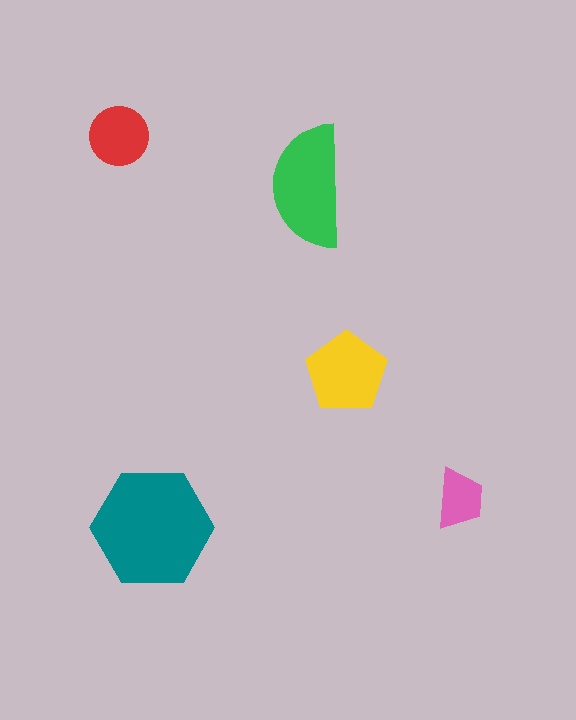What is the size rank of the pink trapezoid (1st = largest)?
5th.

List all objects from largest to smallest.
The teal hexagon, the green semicircle, the yellow pentagon, the red circle, the pink trapezoid.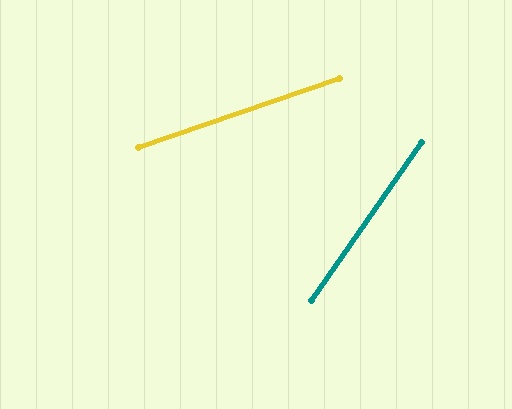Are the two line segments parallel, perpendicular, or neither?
Neither parallel nor perpendicular — they differ by about 36°.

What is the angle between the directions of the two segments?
Approximately 36 degrees.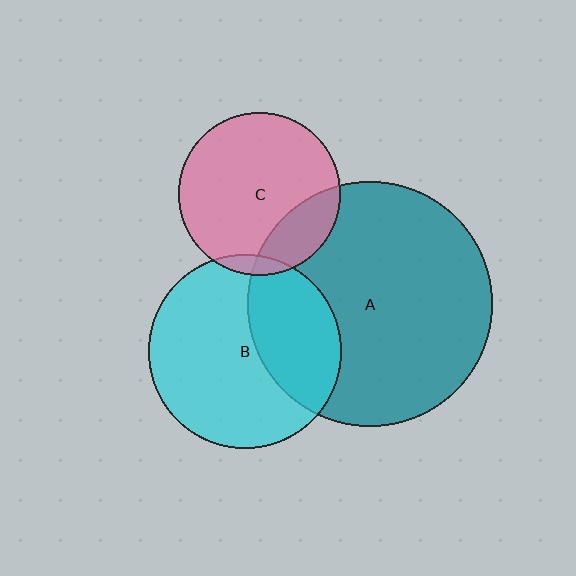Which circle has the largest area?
Circle A (teal).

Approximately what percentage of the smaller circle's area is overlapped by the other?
Approximately 35%.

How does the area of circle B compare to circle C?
Approximately 1.4 times.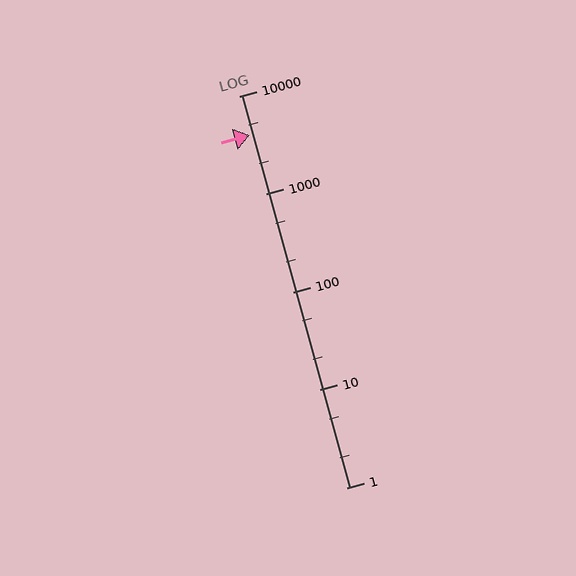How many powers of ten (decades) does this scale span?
The scale spans 4 decades, from 1 to 10000.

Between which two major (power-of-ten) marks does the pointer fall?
The pointer is between 1000 and 10000.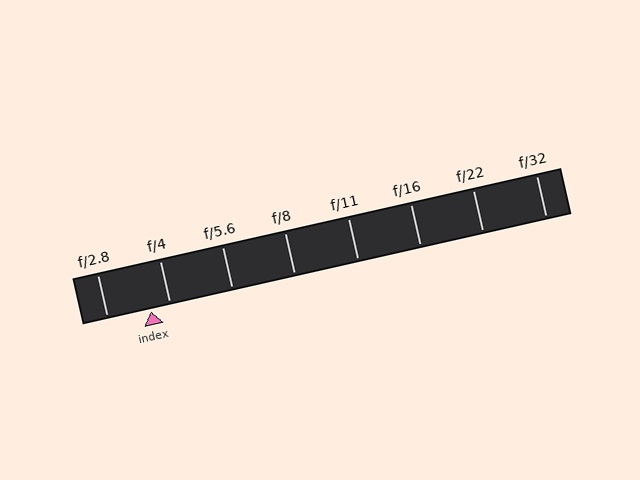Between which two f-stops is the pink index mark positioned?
The index mark is between f/2.8 and f/4.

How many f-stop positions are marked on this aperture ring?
There are 8 f-stop positions marked.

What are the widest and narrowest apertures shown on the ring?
The widest aperture shown is f/2.8 and the narrowest is f/32.